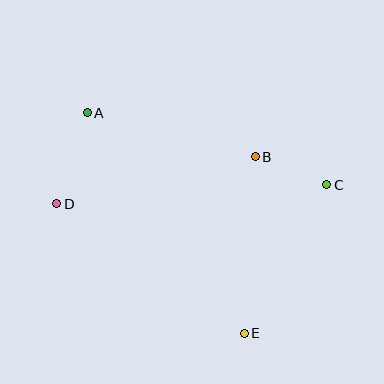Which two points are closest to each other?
Points B and C are closest to each other.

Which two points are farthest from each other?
Points C and D are farthest from each other.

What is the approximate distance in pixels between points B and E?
The distance between B and E is approximately 177 pixels.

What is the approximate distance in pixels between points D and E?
The distance between D and E is approximately 228 pixels.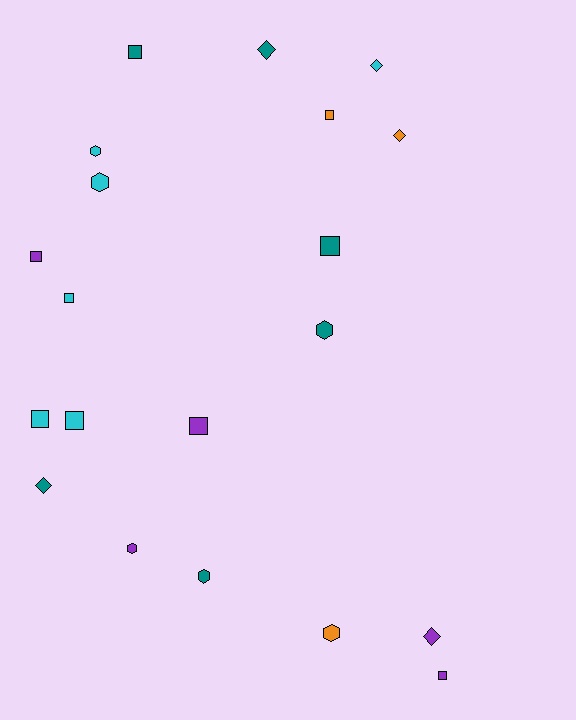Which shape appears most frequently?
Square, with 9 objects.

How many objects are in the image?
There are 20 objects.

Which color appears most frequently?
Teal, with 6 objects.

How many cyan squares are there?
There are 3 cyan squares.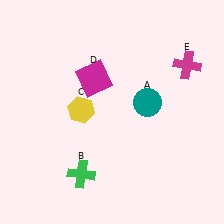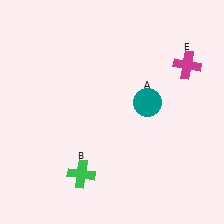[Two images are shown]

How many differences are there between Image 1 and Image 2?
There are 2 differences between the two images.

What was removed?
The magenta square (D), the yellow hexagon (C) were removed in Image 2.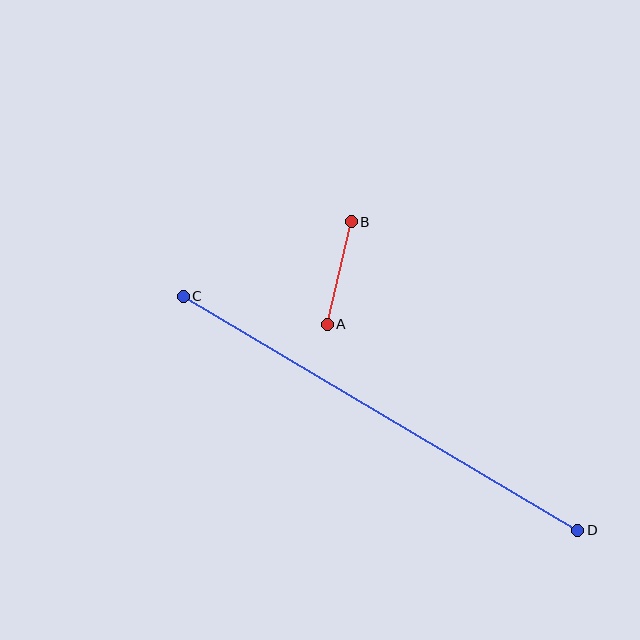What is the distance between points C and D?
The distance is approximately 459 pixels.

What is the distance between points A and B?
The distance is approximately 105 pixels.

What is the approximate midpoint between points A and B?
The midpoint is at approximately (339, 273) pixels.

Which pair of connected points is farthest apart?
Points C and D are farthest apart.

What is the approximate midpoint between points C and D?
The midpoint is at approximately (380, 413) pixels.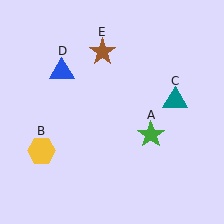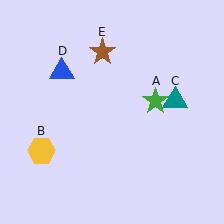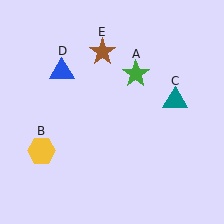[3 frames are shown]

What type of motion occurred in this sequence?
The green star (object A) rotated counterclockwise around the center of the scene.